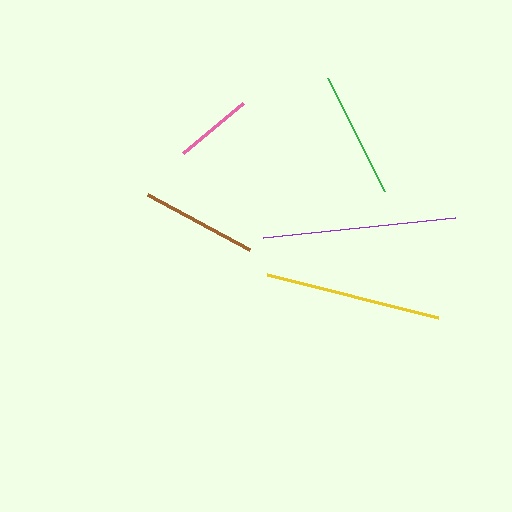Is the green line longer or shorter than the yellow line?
The yellow line is longer than the green line.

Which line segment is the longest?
The purple line is the longest at approximately 193 pixels.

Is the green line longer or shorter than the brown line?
The green line is longer than the brown line.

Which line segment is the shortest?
The pink line is the shortest at approximately 79 pixels.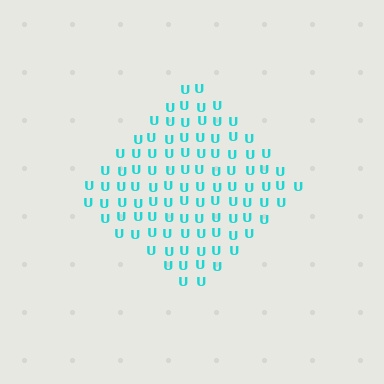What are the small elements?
The small elements are letter U's.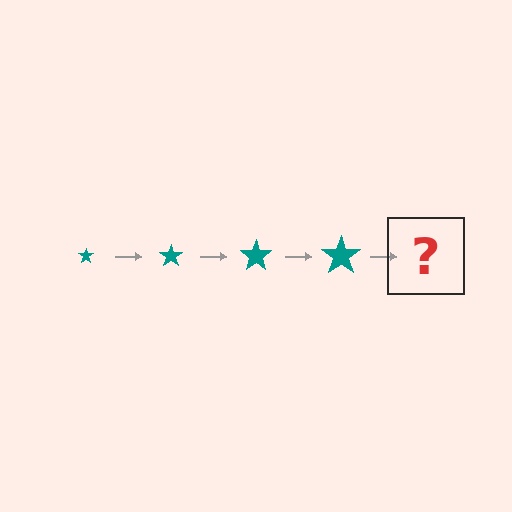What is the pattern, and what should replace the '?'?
The pattern is that the star gets progressively larger each step. The '?' should be a teal star, larger than the previous one.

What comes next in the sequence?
The next element should be a teal star, larger than the previous one.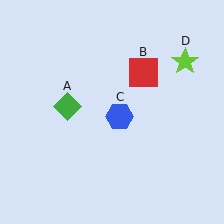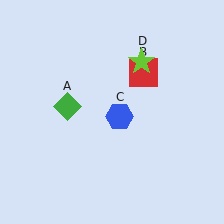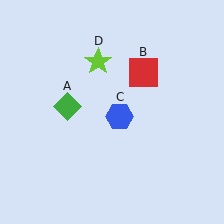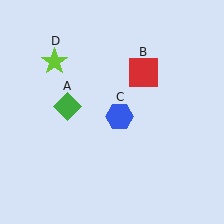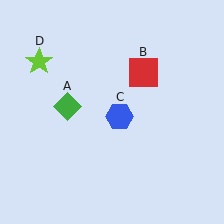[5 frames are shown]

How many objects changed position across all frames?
1 object changed position: lime star (object D).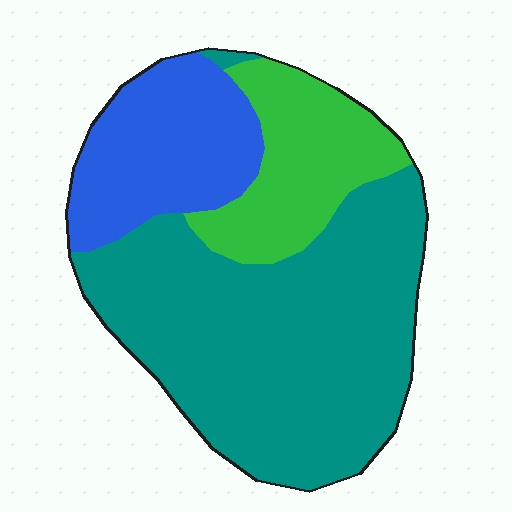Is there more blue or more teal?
Teal.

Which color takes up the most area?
Teal, at roughly 60%.